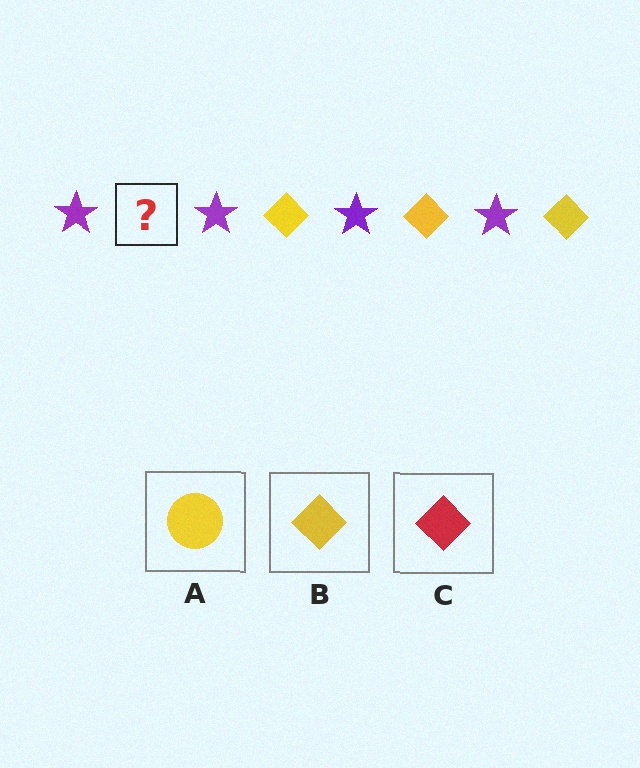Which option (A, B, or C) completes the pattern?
B.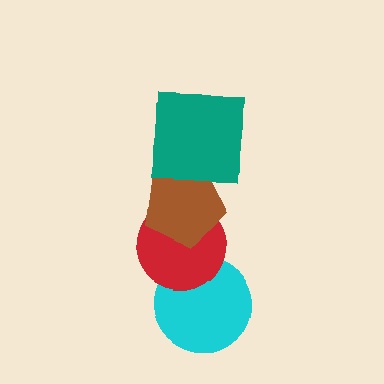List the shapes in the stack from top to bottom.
From top to bottom: the teal square, the brown pentagon, the red circle, the cyan circle.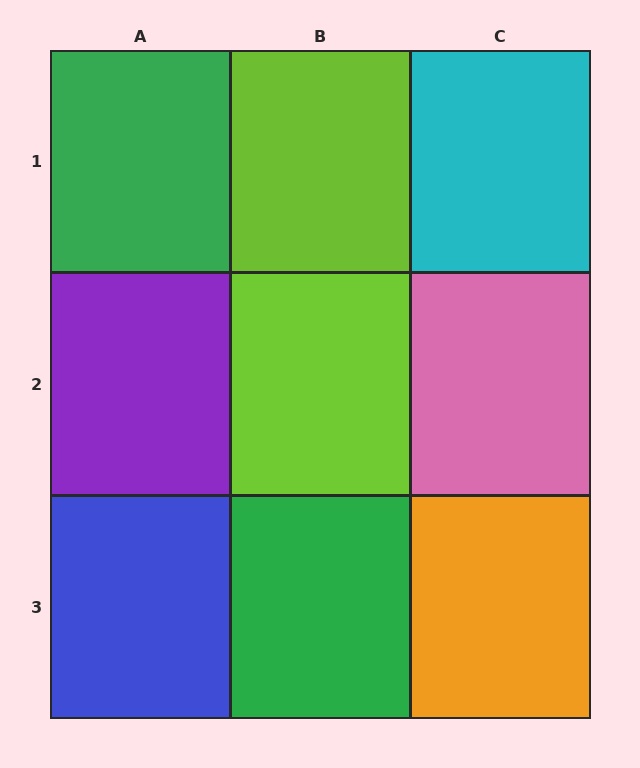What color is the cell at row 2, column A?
Purple.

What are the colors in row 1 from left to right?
Green, lime, cyan.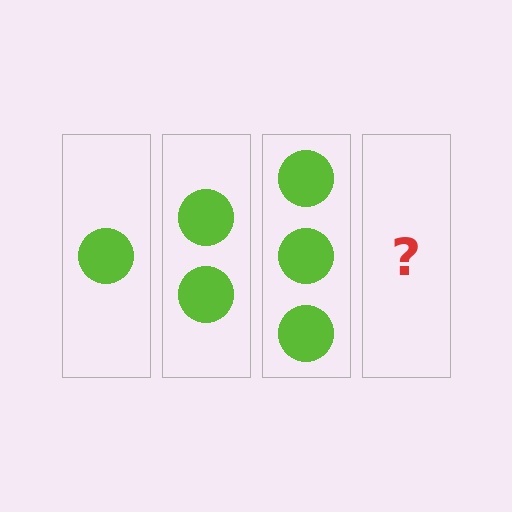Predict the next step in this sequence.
The next step is 4 circles.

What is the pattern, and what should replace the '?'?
The pattern is that each step adds one more circle. The '?' should be 4 circles.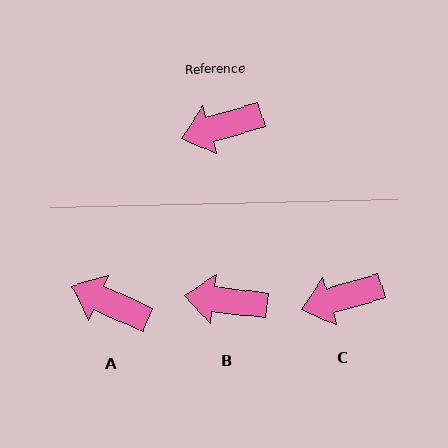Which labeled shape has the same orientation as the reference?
C.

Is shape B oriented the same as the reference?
No, it is off by about 23 degrees.